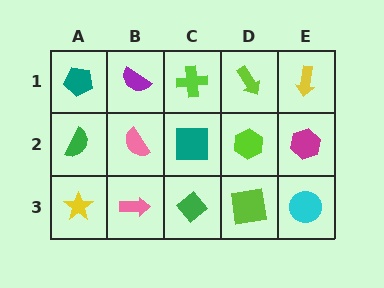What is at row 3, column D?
A lime square.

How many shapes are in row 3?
5 shapes.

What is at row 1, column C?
A lime cross.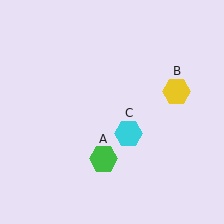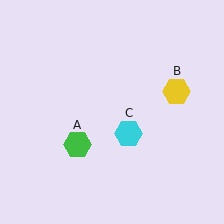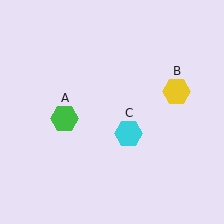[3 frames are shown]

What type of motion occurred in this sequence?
The green hexagon (object A) rotated clockwise around the center of the scene.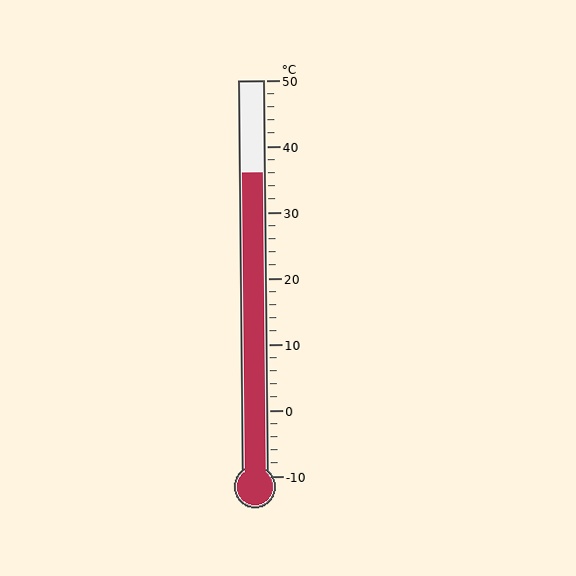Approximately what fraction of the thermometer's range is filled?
The thermometer is filled to approximately 75% of its range.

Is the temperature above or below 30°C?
The temperature is above 30°C.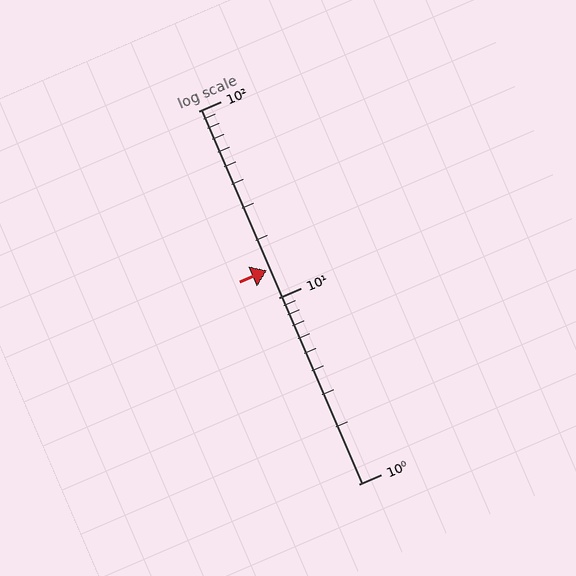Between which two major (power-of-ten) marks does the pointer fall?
The pointer is between 10 and 100.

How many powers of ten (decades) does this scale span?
The scale spans 2 decades, from 1 to 100.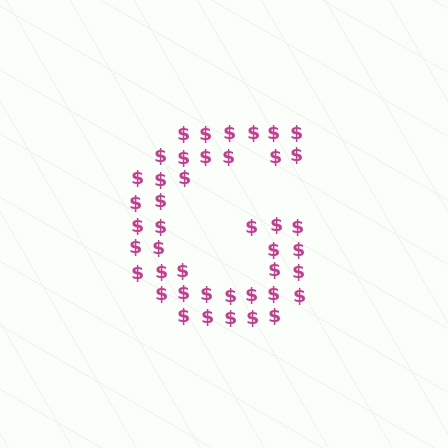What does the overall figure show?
The overall figure shows the letter G.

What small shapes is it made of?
It is made of small dollar signs.